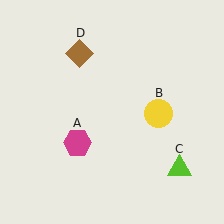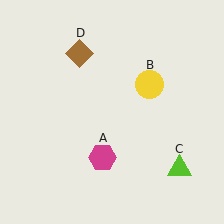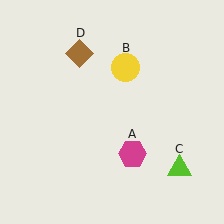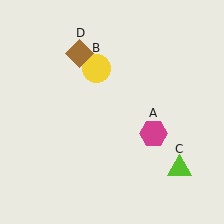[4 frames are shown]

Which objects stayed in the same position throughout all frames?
Lime triangle (object C) and brown diamond (object D) remained stationary.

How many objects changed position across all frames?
2 objects changed position: magenta hexagon (object A), yellow circle (object B).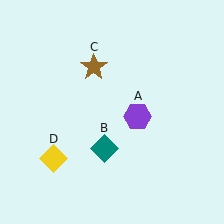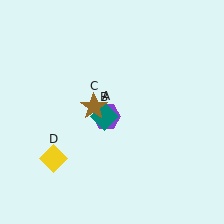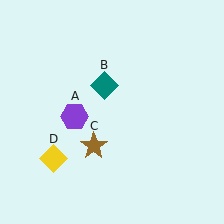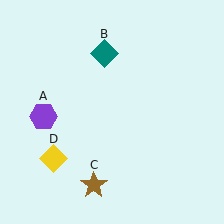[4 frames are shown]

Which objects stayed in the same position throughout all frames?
Yellow diamond (object D) remained stationary.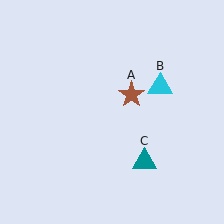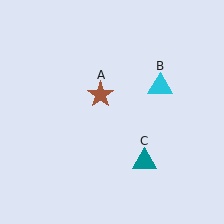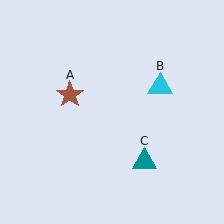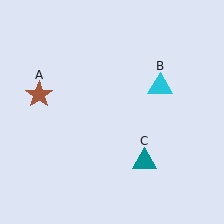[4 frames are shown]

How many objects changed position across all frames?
1 object changed position: brown star (object A).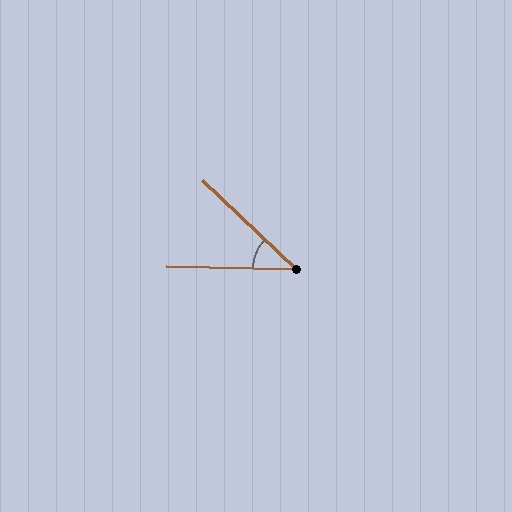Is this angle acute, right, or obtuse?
It is acute.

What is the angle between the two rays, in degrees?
Approximately 42 degrees.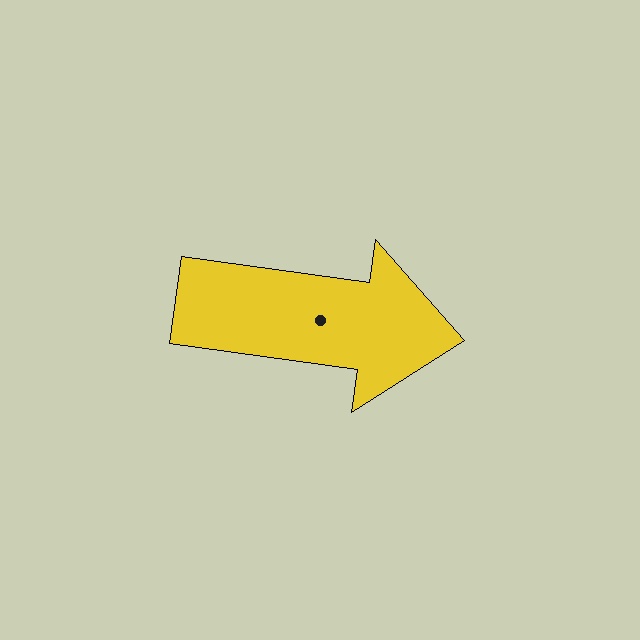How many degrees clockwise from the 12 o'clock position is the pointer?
Approximately 98 degrees.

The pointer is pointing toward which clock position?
Roughly 3 o'clock.